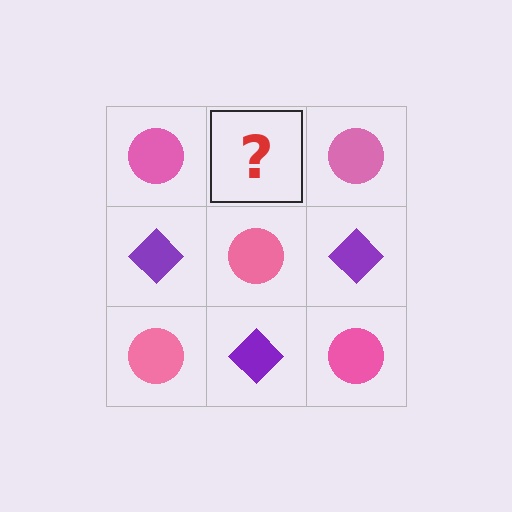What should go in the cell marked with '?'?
The missing cell should contain a purple diamond.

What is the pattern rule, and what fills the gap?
The rule is that it alternates pink circle and purple diamond in a checkerboard pattern. The gap should be filled with a purple diamond.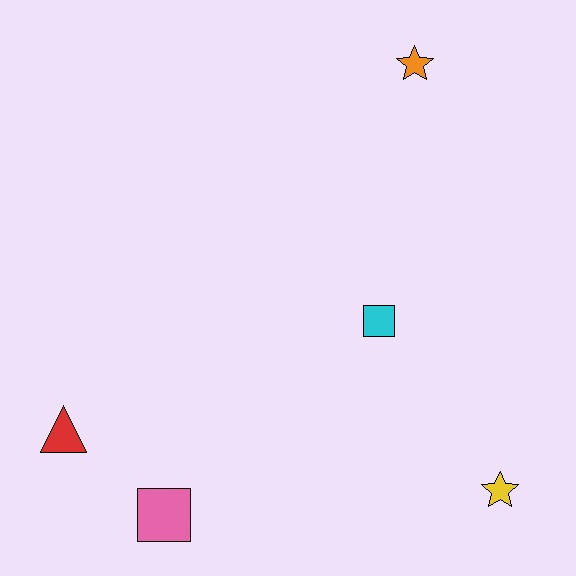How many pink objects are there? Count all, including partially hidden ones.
There is 1 pink object.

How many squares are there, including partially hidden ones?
There are 2 squares.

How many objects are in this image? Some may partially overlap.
There are 5 objects.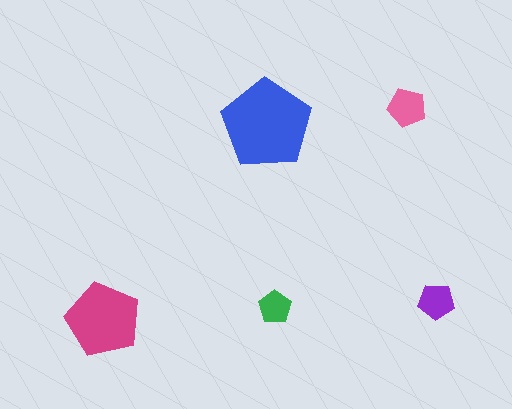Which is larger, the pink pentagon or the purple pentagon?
The pink one.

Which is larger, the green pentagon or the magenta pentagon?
The magenta one.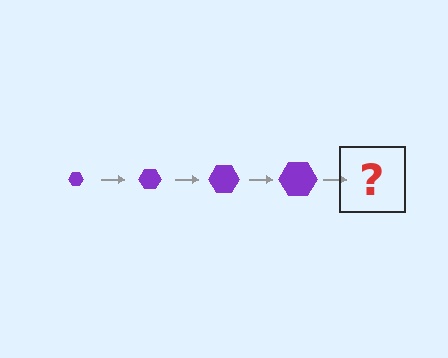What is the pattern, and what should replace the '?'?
The pattern is that the hexagon gets progressively larger each step. The '?' should be a purple hexagon, larger than the previous one.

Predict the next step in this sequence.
The next step is a purple hexagon, larger than the previous one.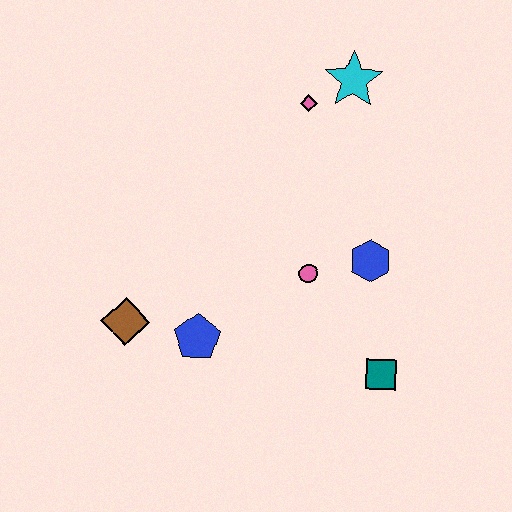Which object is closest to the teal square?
The blue hexagon is closest to the teal square.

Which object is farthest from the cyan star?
The brown diamond is farthest from the cyan star.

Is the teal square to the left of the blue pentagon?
No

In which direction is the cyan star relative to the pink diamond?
The cyan star is to the right of the pink diamond.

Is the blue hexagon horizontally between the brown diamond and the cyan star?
No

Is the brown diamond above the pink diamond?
No